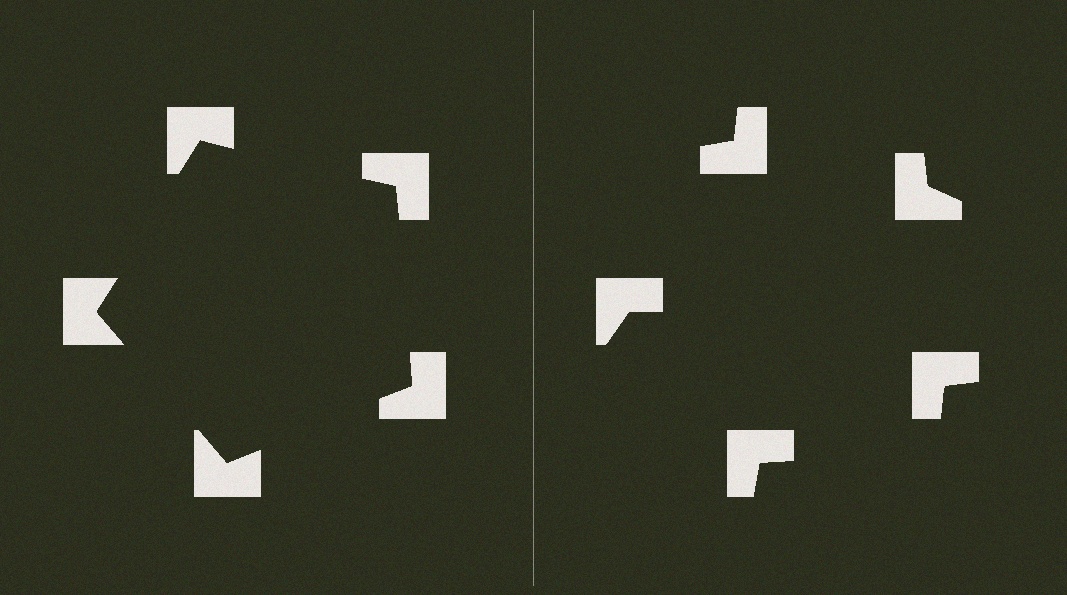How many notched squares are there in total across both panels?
10 — 5 on each side.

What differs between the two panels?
The notched squares are positioned identically on both sides; only the wedge orientations differ. On the left they align to a pentagon; on the right they are misaligned.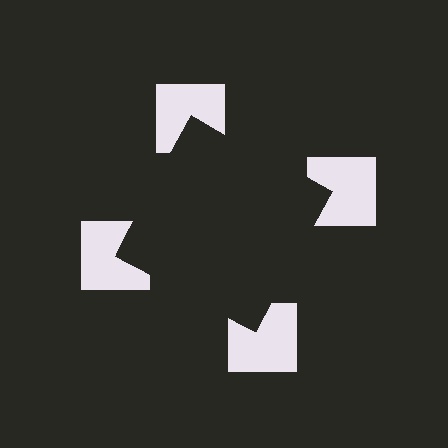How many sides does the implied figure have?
4 sides.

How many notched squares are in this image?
There are 4 — one at each vertex of the illusory square.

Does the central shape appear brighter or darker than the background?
It typically appears slightly darker than the background, even though no actual brightness change is drawn.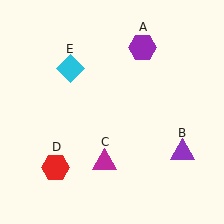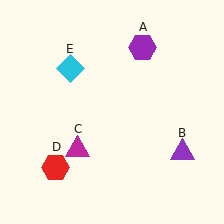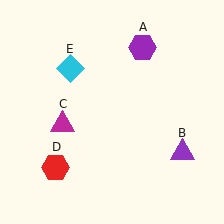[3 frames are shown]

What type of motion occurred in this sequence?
The magenta triangle (object C) rotated clockwise around the center of the scene.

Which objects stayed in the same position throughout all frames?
Purple hexagon (object A) and purple triangle (object B) and red hexagon (object D) and cyan diamond (object E) remained stationary.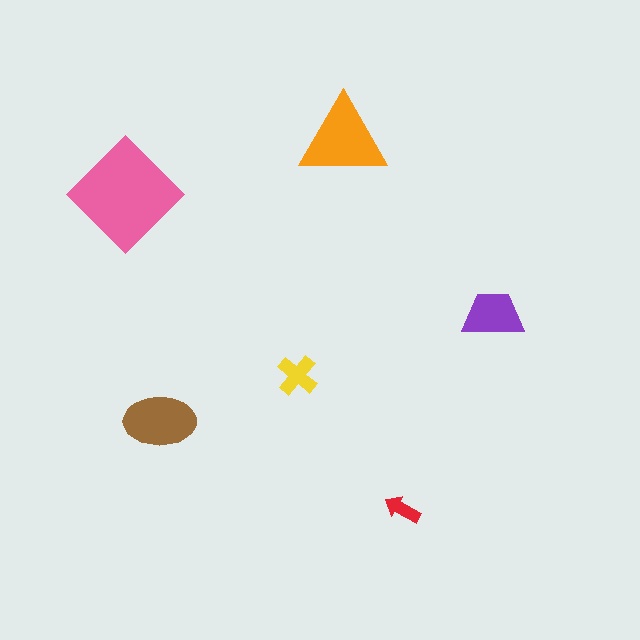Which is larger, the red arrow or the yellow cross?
The yellow cross.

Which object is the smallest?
The red arrow.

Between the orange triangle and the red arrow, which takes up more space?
The orange triangle.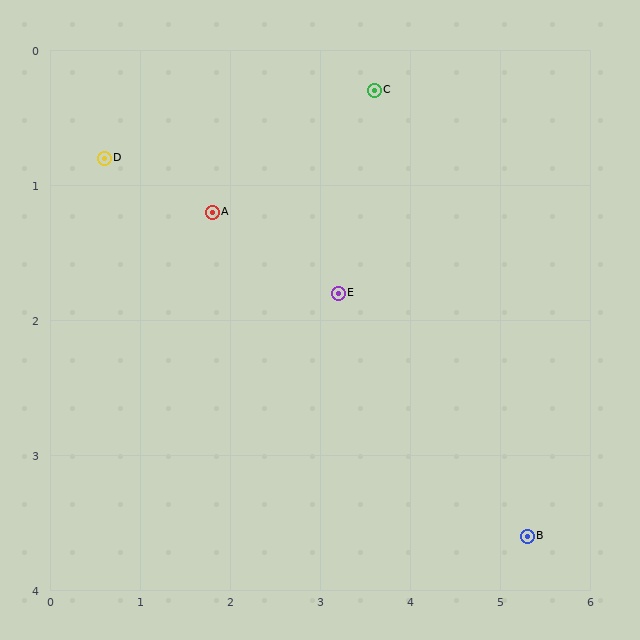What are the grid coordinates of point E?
Point E is at approximately (3.2, 1.8).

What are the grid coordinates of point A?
Point A is at approximately (1.8, 1.2).